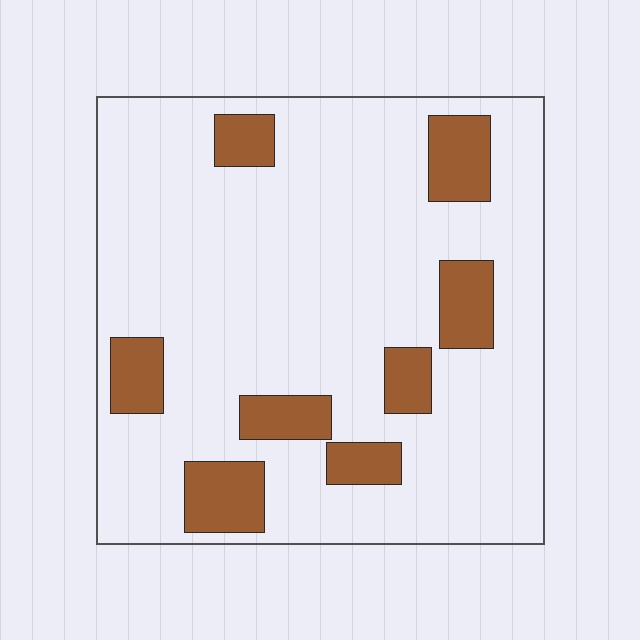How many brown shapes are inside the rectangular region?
8.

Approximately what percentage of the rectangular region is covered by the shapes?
Approximately 15%.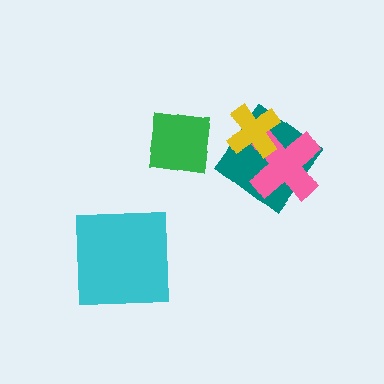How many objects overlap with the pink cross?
2 objects overlap with the pink cross.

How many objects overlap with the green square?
0 objects overlap with the green square.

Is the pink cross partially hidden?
Yes, it is partially covered by another shape.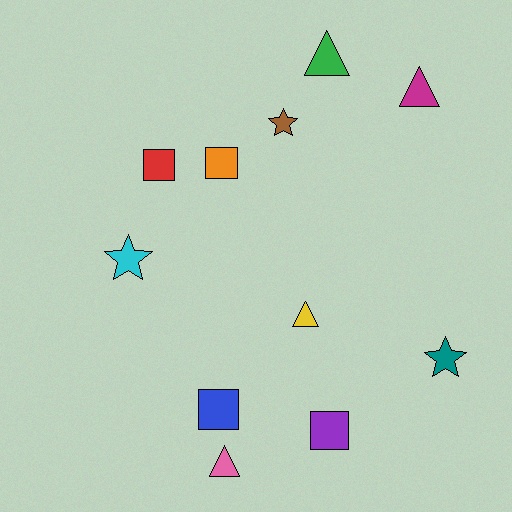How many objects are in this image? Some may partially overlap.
There are 11 objects.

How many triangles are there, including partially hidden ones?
There are 4 triangles.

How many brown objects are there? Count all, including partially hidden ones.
There is 1 brown object.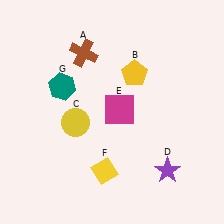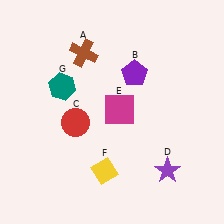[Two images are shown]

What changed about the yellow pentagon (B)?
In Image 1, B is yellow. In Image 2, it changed to purple.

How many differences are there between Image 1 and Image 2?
There are 2 differences between the two images.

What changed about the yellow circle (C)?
In Image 1, C is yellow. In Image 2, it changed to red.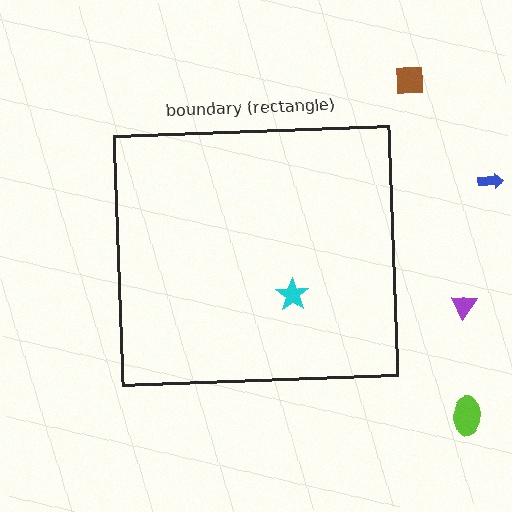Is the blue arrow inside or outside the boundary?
Outside.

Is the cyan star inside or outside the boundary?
Inside.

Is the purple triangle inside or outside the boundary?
Outside.